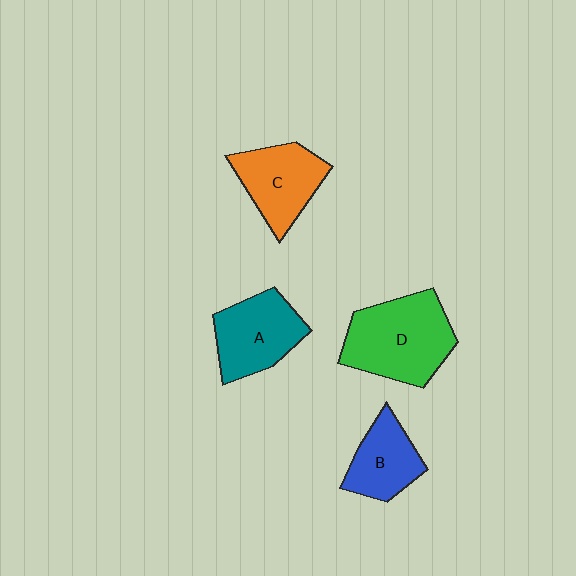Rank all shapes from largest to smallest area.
From largest to smallest: D (green), A (teal), C (orange), B (blue).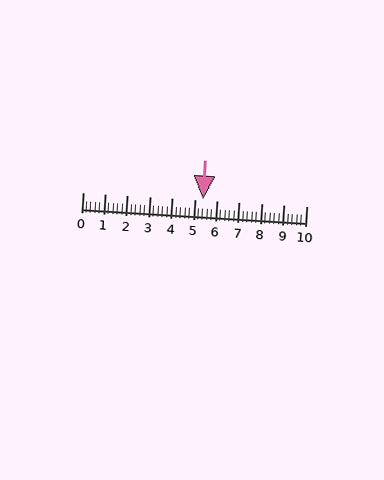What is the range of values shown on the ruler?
The ruler shows values from 0 to 10.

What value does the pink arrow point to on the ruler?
The pink arrow points to approximately 5.4.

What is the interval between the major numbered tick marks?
The major tick marks are spaced 1 units apart.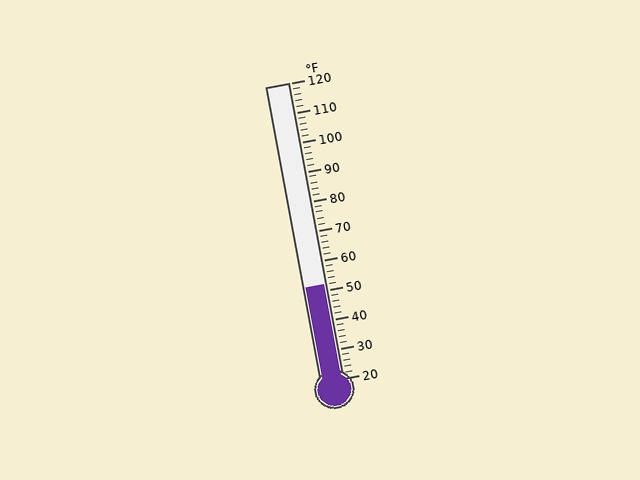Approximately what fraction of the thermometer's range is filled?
The thermometer is filled to approximately 30% of its range.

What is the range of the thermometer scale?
The thermometer scale ranges from 20°F to 120°F.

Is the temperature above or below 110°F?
The temperature is below 110°F.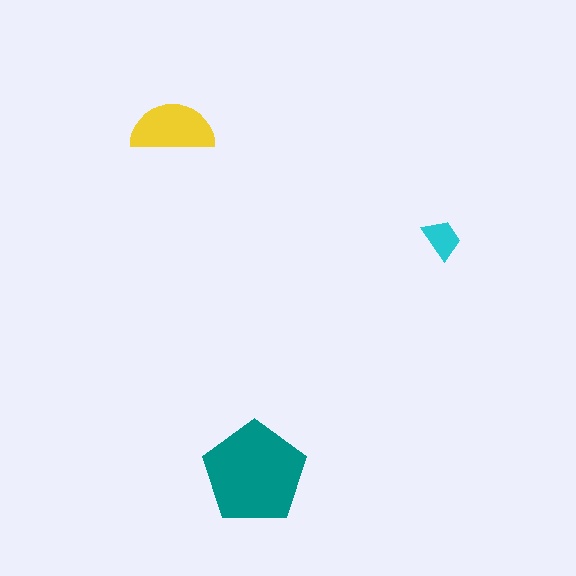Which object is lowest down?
The teal pentagon is bottommost.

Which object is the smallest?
The cyan trapezoid.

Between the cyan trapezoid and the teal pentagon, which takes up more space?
The teal pentagon.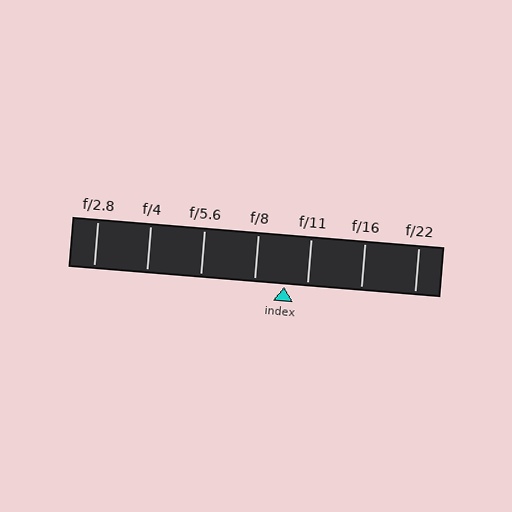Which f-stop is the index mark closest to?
The index mark is closest to f/11.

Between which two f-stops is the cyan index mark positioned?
The index mark is between f/8 and f/11.